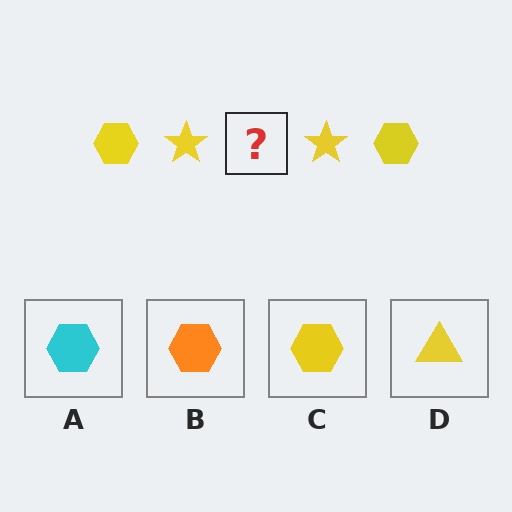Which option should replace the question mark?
Option C.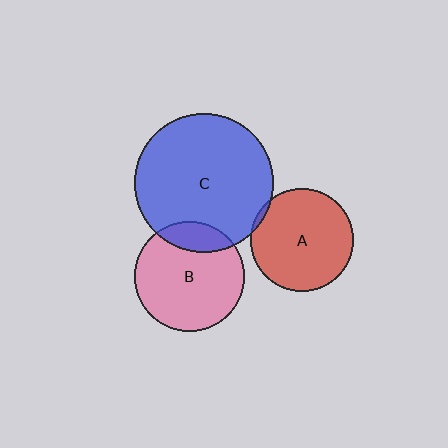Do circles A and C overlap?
Yes.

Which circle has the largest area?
Circle C (blue).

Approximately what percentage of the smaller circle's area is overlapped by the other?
Approximately 5%.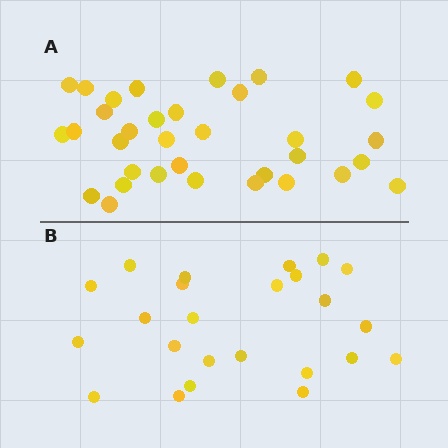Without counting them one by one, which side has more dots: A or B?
Region A (the top region) has more dots.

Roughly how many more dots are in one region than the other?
Region A has roughly 10 or so more dots than region B.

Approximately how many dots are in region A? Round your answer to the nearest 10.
About 30 dots. (The exact count is 34, which rounds to 30.)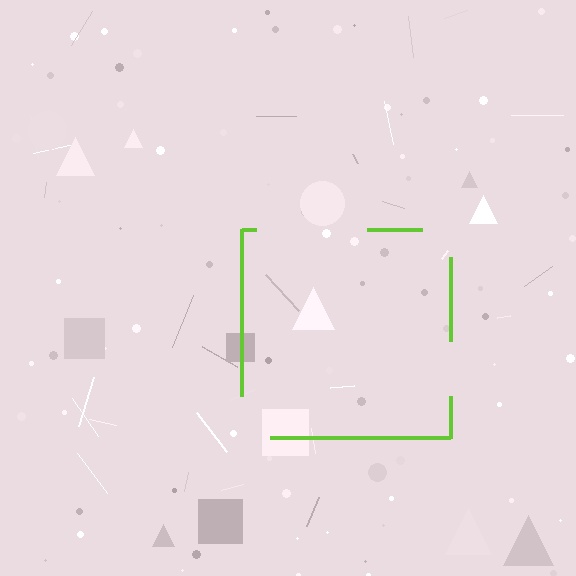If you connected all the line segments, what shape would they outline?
They would outline a square.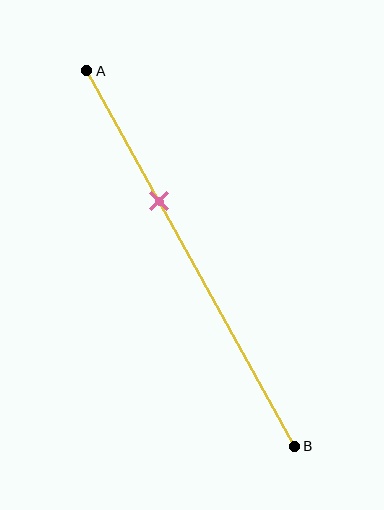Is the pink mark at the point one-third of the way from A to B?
Yes, the mark is approximately at the one-third point.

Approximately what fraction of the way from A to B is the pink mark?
The pink mark is approximately 35% of the way from A to B.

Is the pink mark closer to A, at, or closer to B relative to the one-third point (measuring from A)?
The pink mark is approximately at the one-third point of segment AB.